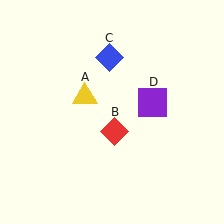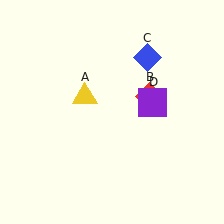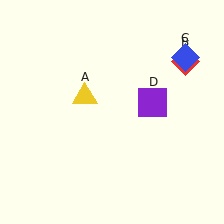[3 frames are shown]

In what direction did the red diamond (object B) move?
The red diamond (object B) moved up and to the right.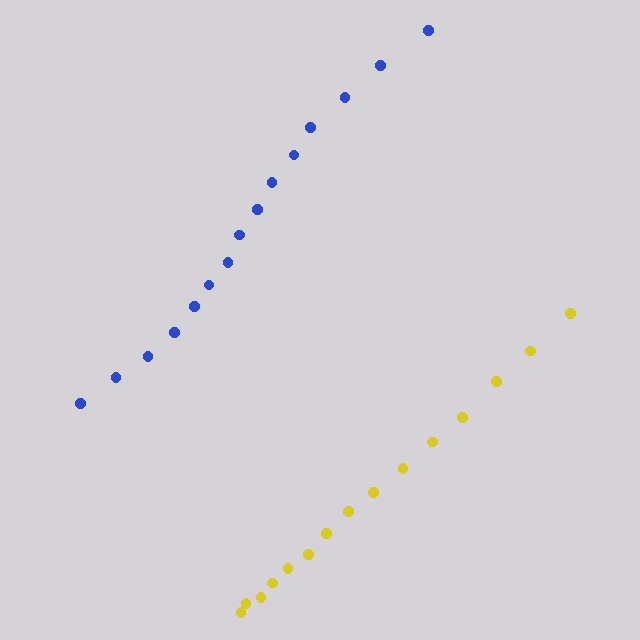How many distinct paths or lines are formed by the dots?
There are 2 distinct paths.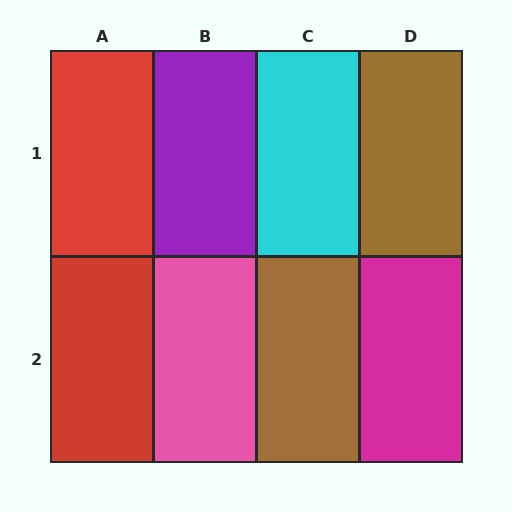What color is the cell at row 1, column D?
Brown.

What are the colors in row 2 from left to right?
Red, pink, brown, magenta.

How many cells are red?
2 cells are red.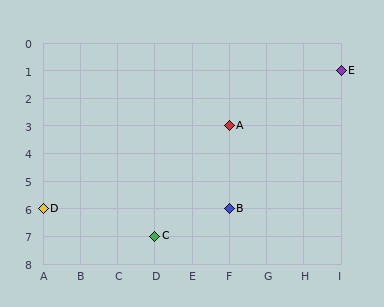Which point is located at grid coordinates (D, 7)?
Point C is at (D, 7).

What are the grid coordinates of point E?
Point E is at grid coordinates (I, 1).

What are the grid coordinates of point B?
Point B is at grid coordinates (F, 6).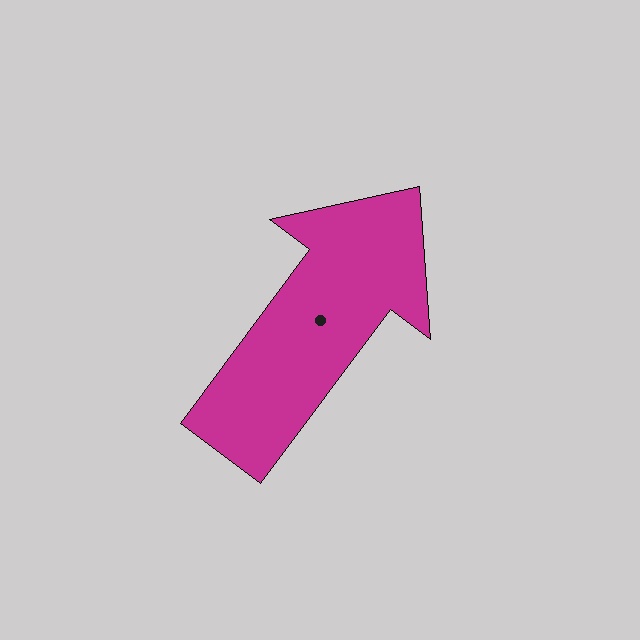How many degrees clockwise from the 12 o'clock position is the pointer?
Approximately 37 degrees.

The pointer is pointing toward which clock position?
Roughly 1 o'clock.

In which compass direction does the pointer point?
Northeast.